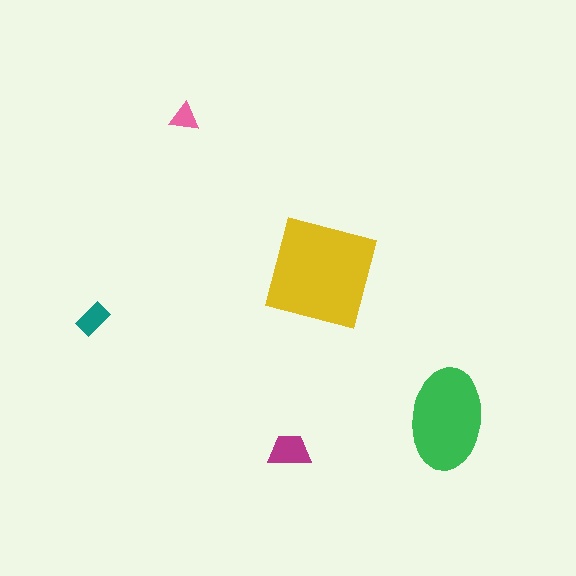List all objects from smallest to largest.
The pink triangle, the teal rectangle, the magenta trapezoid, the green ellipse, the yellow square.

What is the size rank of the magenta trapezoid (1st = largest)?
3rd.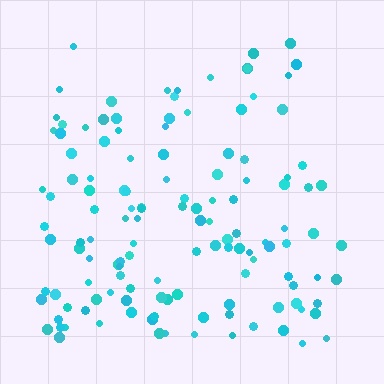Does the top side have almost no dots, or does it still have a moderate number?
Still a moderate number, just noticeably fewer than the bottom.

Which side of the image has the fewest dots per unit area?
The top.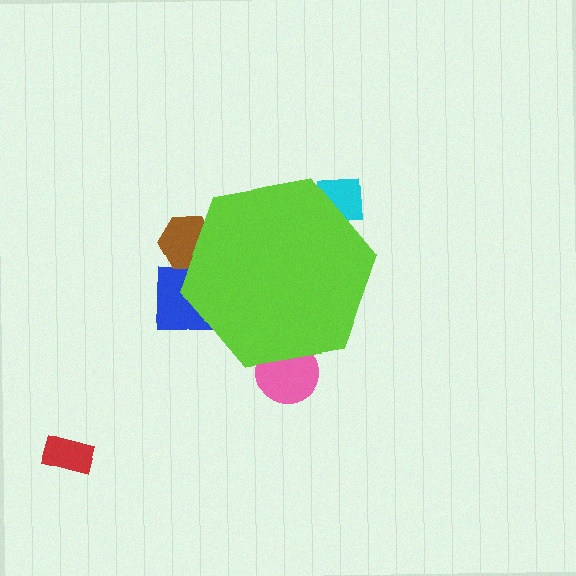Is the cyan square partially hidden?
Yes, the cyan square is partially hidden behind the lime hexagon.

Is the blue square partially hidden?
Yes, the blue square is partially hidden behind the lime hexagon.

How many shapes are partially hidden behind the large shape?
4 shapes are partially hidden.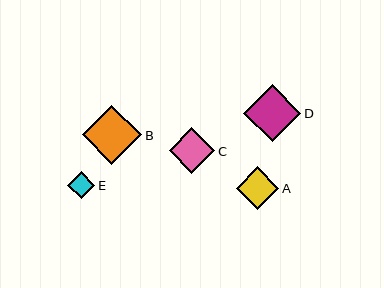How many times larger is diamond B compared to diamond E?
Diamond B is approximately 2.1 times the size of diamond E.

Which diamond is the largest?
Diamond B is the largest with a size of approximately 60 pixels.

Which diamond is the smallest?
Diamond E is the smallest with a size of approximately 28 pixels.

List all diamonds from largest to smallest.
From largest to smallest: B, D, C, A, E.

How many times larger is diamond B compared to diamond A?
Diamond B is approximately 1.4 times the size of diamond A.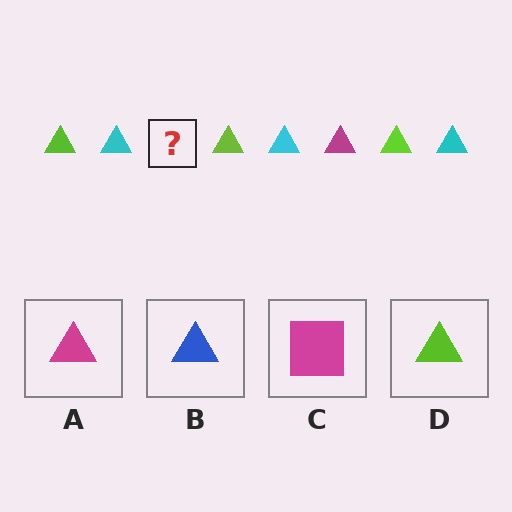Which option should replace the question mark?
Option A.